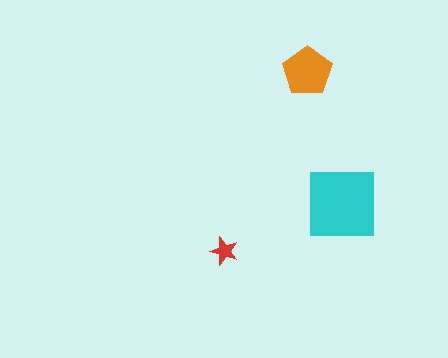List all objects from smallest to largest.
The red star, the orange pentagon, the cyan square.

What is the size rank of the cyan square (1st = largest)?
1st.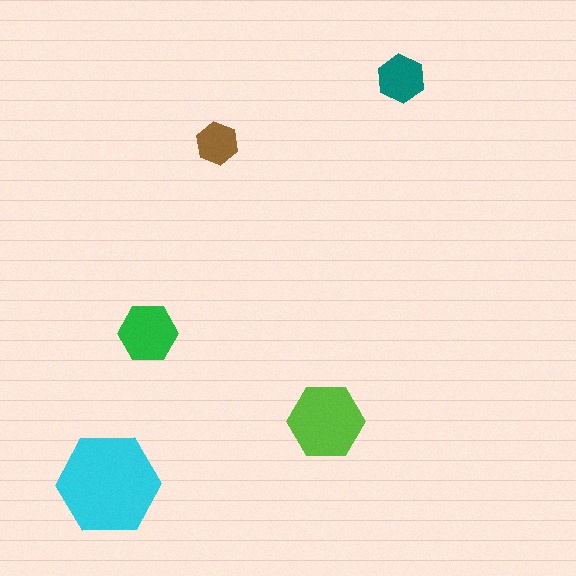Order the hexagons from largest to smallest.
the cyan one, the lime one, the green one, the teal one, the brown one.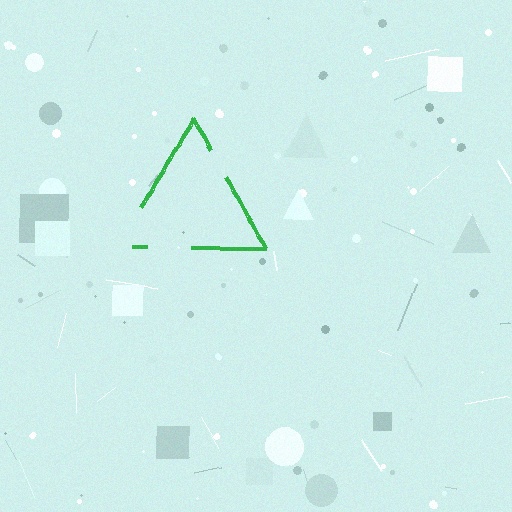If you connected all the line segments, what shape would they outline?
They would outline a triangle.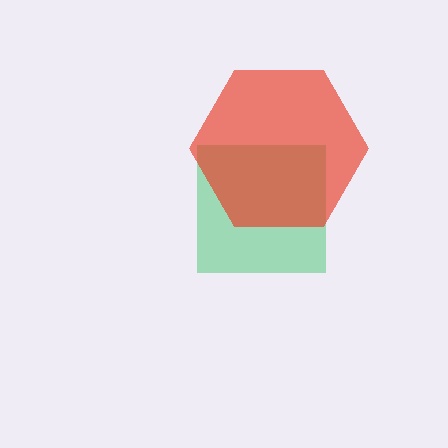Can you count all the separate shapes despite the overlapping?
Yes, there are 2 separate shapes.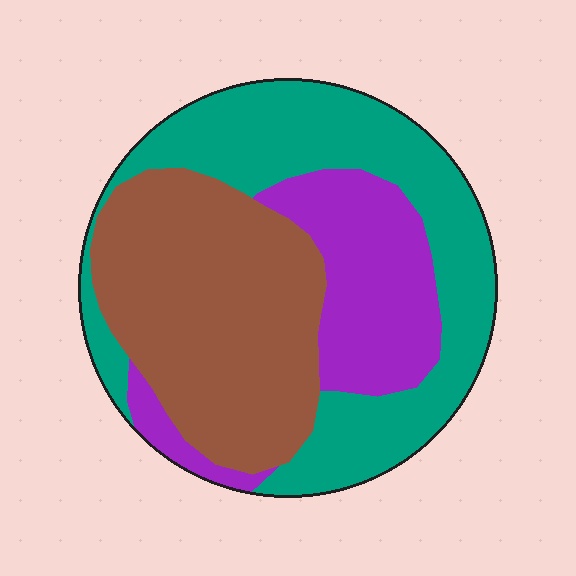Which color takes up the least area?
Purple, at roughly 20%.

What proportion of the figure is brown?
Brown covers 38% of the figure.